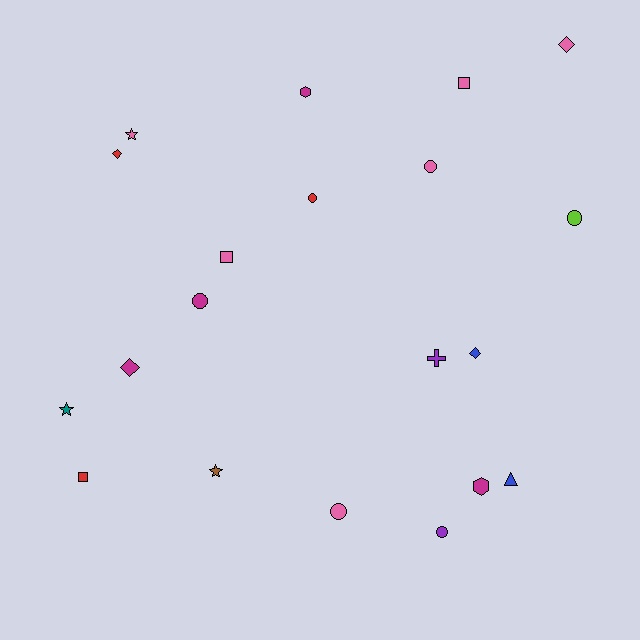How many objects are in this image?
There are 20 objects.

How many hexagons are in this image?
There are 2 hexagons.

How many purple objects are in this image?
There are 2 purple objects.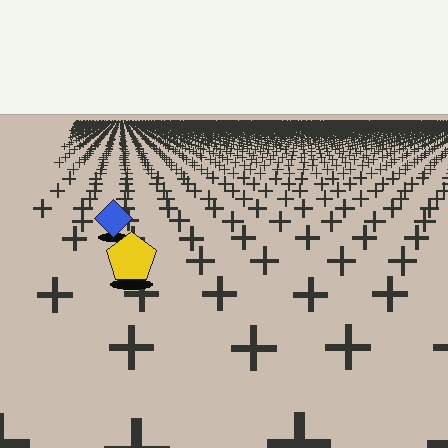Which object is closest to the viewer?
The yellow pentagon is closest. The texture marks near it are larger and more spread out.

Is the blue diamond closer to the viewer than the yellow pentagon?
No. The yellow pentagon is closer — you can tell from the texture gradient: the ground texture is coarser near it.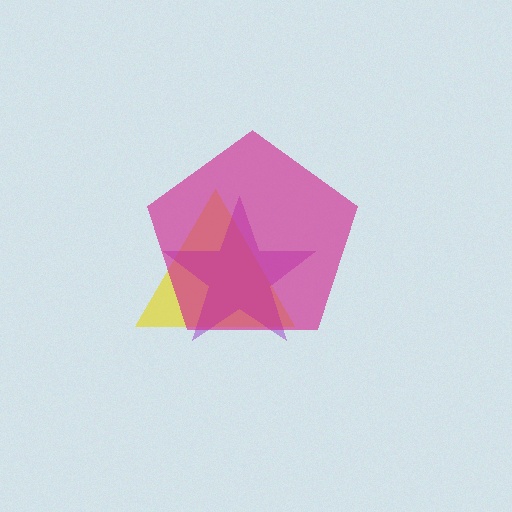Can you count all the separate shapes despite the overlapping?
Yes, there are 3 separate shapes.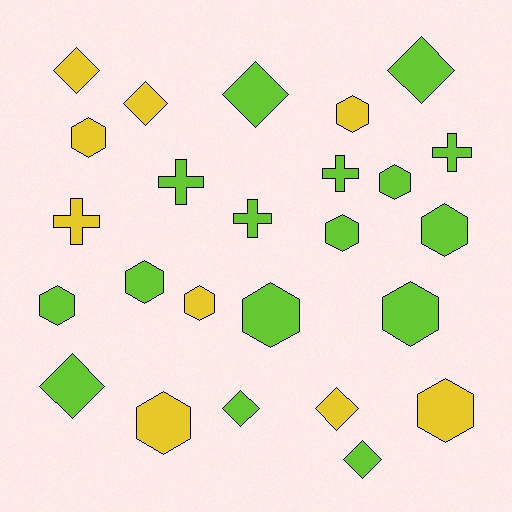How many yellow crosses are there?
There is 1 yellow cross.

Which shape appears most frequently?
Hexagon, with 12 objects.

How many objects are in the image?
There are 25 objects.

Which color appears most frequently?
Lime, with 16 objects.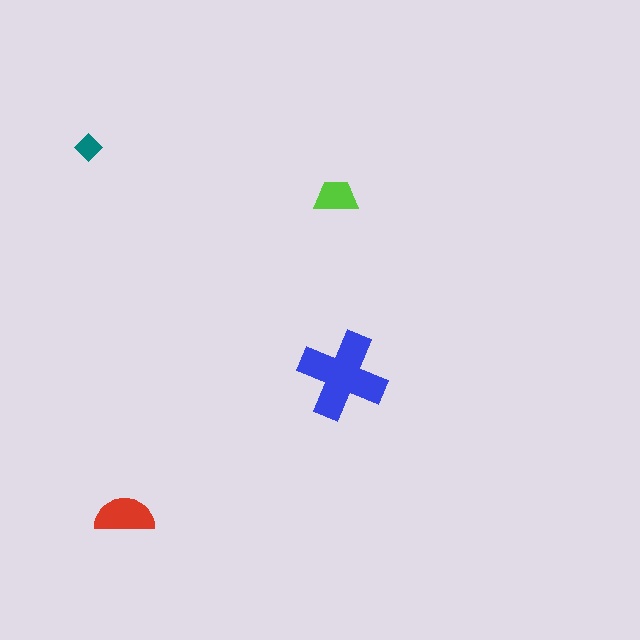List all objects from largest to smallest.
The blue cross, the red semicircle, the lime trapezoid, the teal diamond.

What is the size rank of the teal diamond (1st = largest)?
4th.